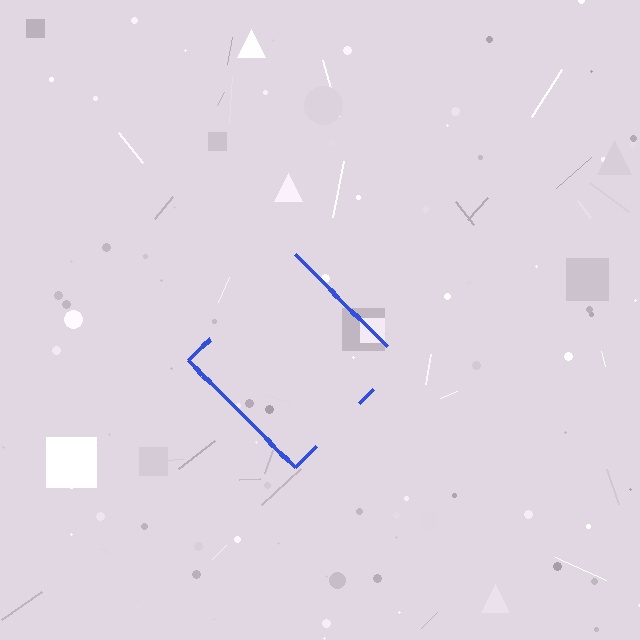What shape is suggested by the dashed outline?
The dashed outline suggests a diamond.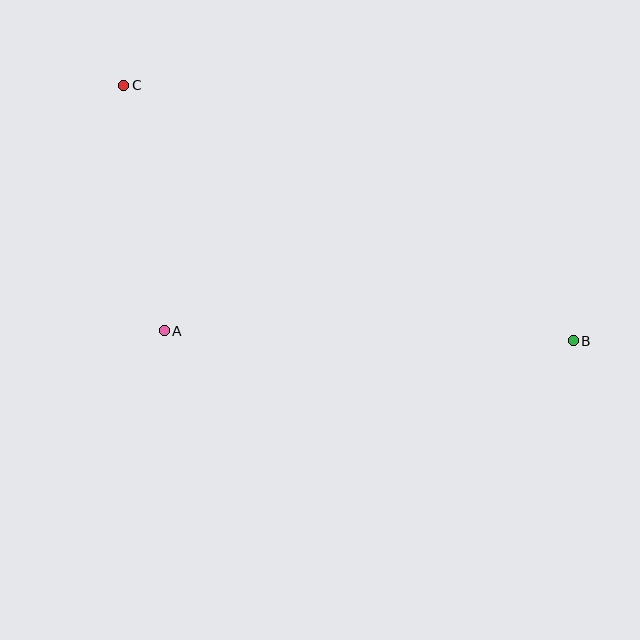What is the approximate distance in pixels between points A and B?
The distance between A and B is approximately 409 pixels.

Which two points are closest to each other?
Points A and C are closest to each other.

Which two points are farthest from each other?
Points B and C are farthest from each other.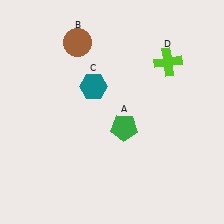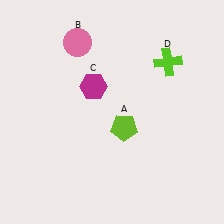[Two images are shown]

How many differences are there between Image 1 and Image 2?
There are 3 differences between the two images.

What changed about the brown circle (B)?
In Image 1, B is brown. In Image 2, it changed to pink.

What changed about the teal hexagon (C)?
In Image 1, C is teal. In Image 2, it changed to magenta.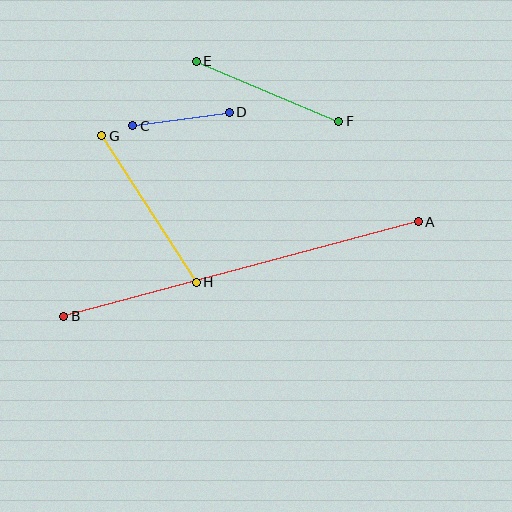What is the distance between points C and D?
The distance is approximately 97 pixels.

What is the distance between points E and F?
The distance is approximately 155 pixels.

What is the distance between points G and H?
The distance is approximately 174 pixels.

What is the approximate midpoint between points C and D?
The midpoint is at approximately (181, 119) pixels.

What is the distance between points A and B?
The distance is approximately 367 pixels.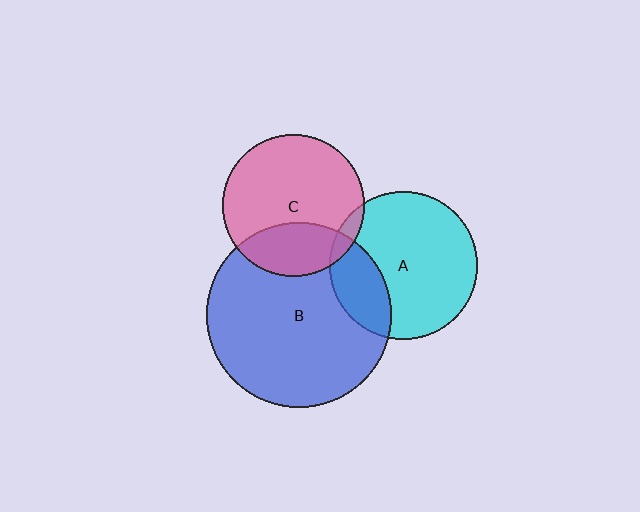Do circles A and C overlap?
Yes.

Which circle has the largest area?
Circle B (blue).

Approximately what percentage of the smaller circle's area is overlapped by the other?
Approximately 5%.